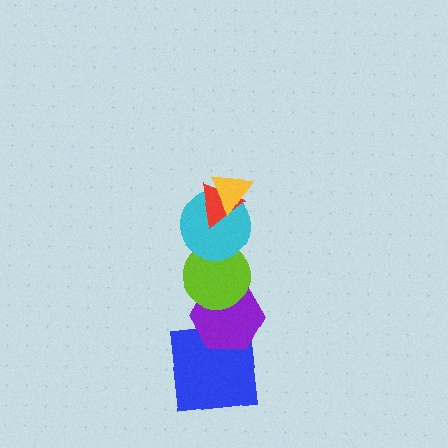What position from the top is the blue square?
The blue square is 6th from the top.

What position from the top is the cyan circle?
The cyan circle is 3rd from the top.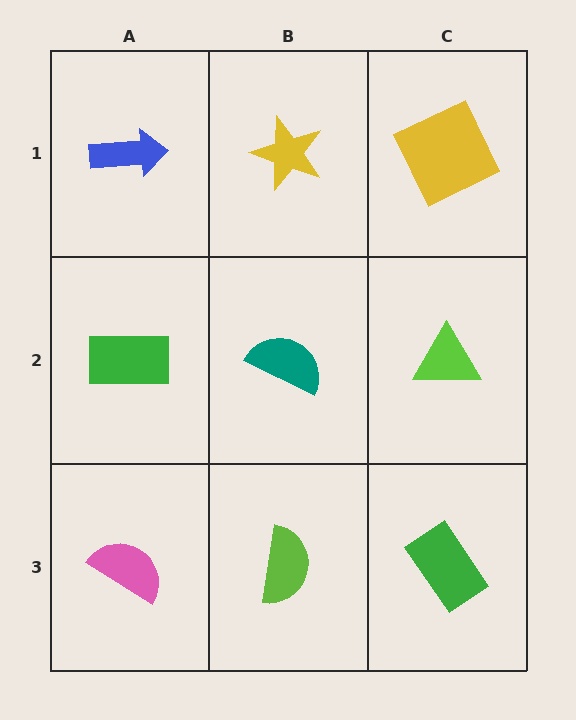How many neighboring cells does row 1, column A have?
2.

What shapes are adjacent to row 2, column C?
A yellow square (row 1, column C), a green rectangle (row 3, column C), a teal semicircle (row 2, column B).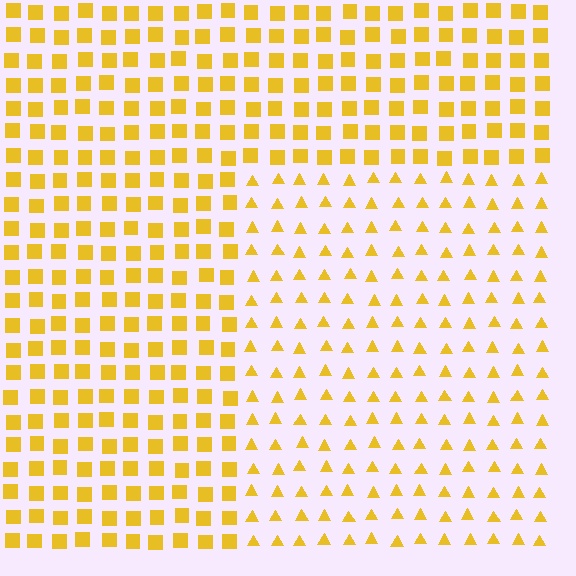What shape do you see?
I see a rectangle.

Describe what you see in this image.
The image is filled with small yellow elements arranged in a uniform grid. A rectangle-shaped region contains triangles, while the surrounding area contains squares. The boundary is defined purely by the change in element shape.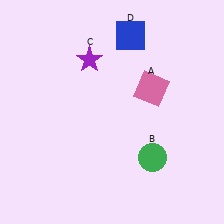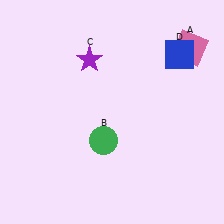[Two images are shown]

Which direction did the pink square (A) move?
The pink square (A) moved up.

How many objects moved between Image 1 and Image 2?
3 objects moved between the two images.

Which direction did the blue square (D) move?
The blue square (D) moved right.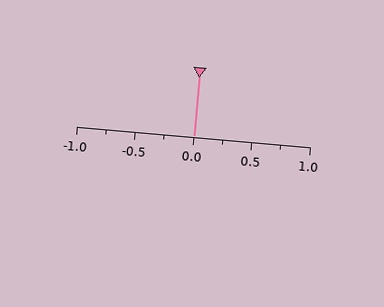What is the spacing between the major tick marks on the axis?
The major ticks are spaced 0.5 apart.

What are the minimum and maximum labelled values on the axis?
The axis runs from -1.0 to 1.0.